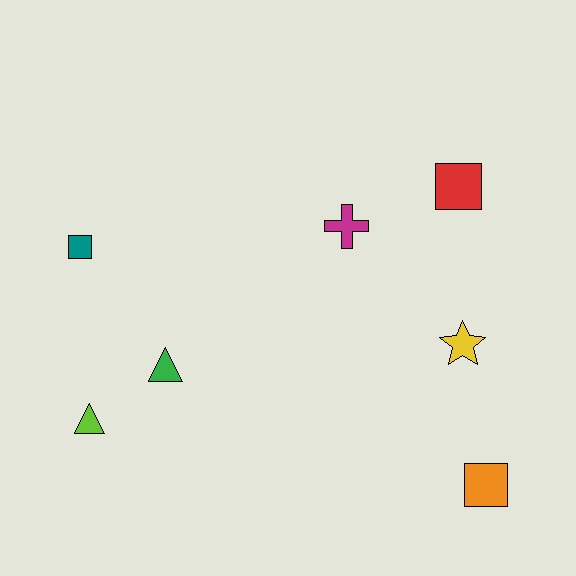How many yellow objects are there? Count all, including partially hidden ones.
There is 1 yellow object.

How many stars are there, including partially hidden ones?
There is 1 star.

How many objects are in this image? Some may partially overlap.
There are 7 objects.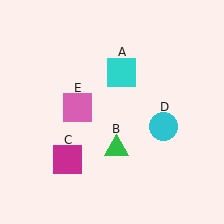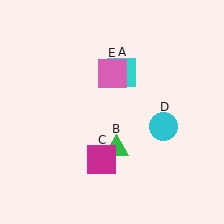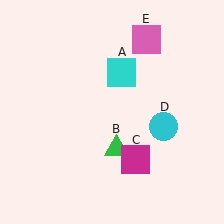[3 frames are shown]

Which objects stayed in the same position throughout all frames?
Cyan square (object A) and green triangle (object B) and cyan circle (object D) remained stationary.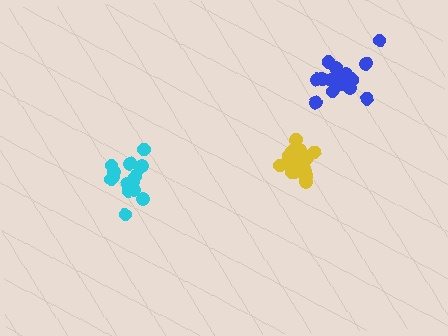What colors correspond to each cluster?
The clusters are colored: blue, cyan, yellow.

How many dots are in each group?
Group 1: 19 dots, Group 2: 16 dots, Group 3: 19 dots (54 total).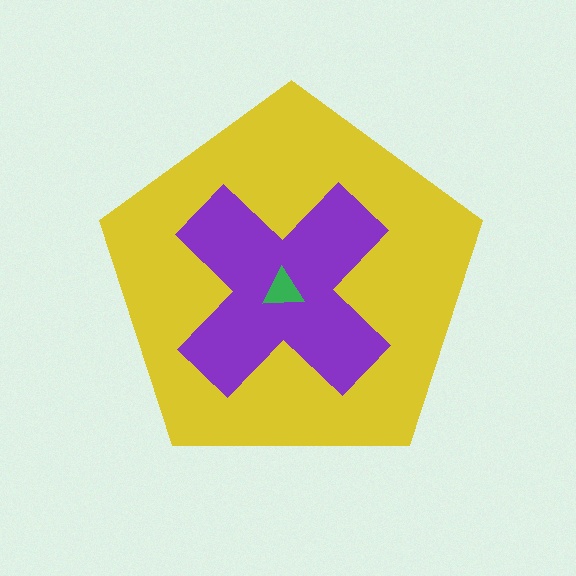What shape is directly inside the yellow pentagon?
The purple cross.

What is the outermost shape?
The yellow pentagon.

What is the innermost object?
The green triangle.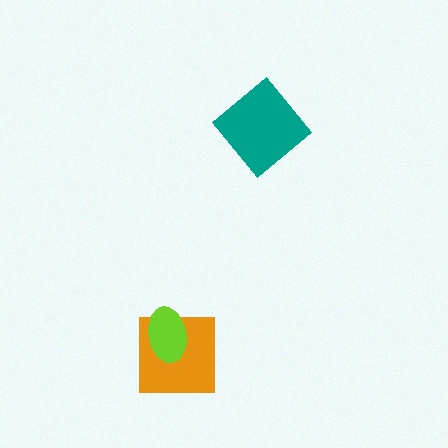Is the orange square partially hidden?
Yes, it is partially covered by another shape.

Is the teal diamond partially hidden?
No, no other shape covers it.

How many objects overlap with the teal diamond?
0 objects overlap with the teal diamond.